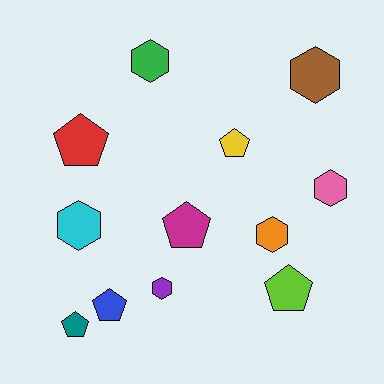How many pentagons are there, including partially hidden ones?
There are 6 pentagons.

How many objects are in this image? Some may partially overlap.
There are 12 objects.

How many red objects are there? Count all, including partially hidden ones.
There is 1 red object.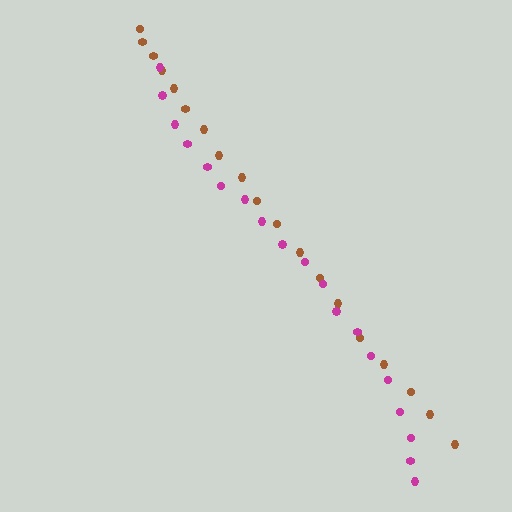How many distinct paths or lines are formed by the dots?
There are 2 distinct paths.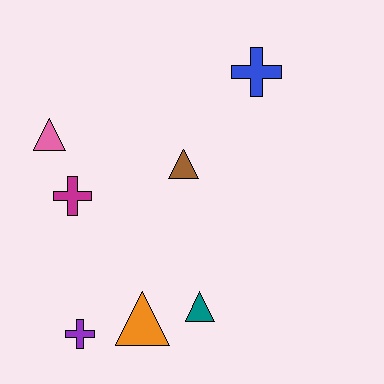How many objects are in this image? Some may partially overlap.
There are 7 objects.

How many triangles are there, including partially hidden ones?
There are 4 triangles.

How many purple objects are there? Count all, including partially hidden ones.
There is 1 purple object.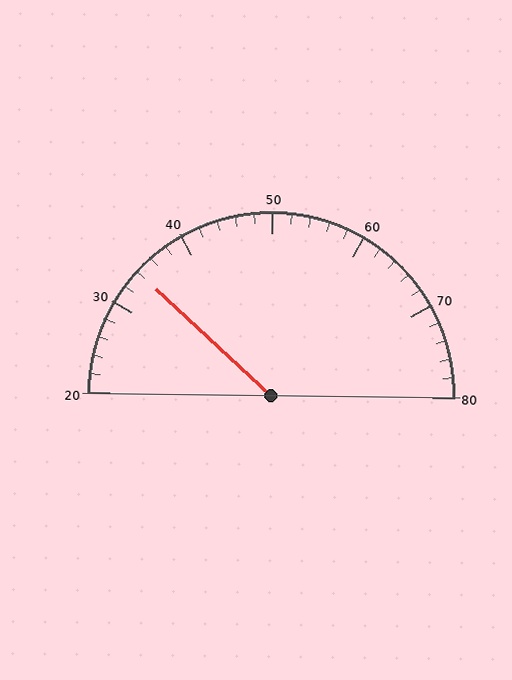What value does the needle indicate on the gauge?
The needle indicates approximately 34.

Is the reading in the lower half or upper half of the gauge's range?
The reading is in the lower half of the range (20 to 80).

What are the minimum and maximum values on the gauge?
The gauge ranges from 20 to 80.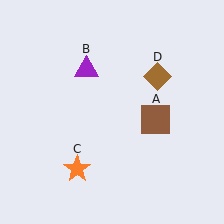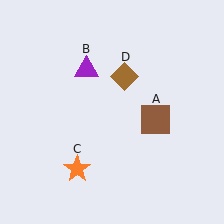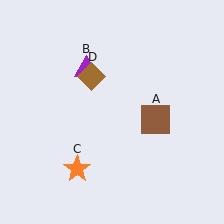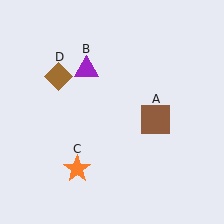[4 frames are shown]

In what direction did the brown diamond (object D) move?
The brown diamond (object D) moved left.